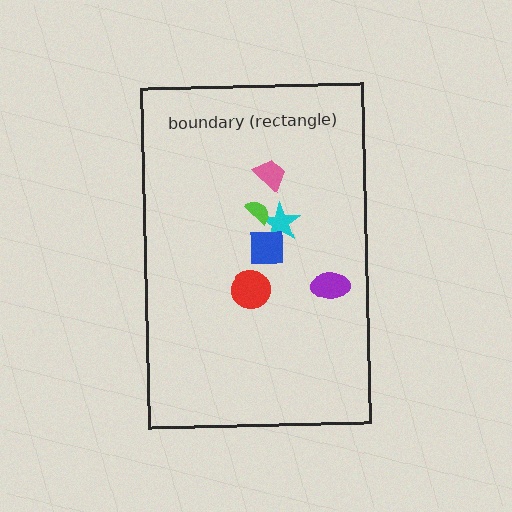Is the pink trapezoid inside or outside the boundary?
Inside.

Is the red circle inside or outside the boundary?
Inside.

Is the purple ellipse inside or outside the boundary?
Inside.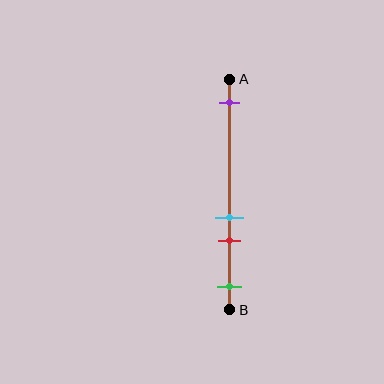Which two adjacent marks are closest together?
The cyan and red marks are the closest adjacent pair.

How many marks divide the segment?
There are 4 marks dividing the segment.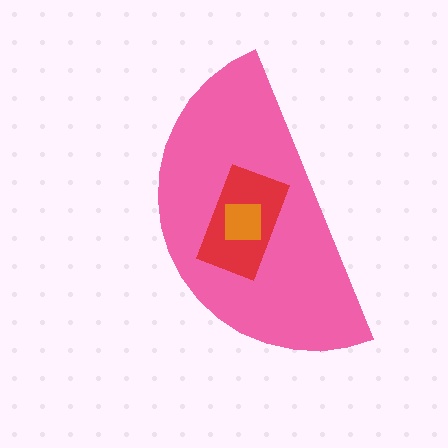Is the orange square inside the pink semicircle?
Yes.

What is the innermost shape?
The orange square.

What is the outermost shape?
The pink semicircle.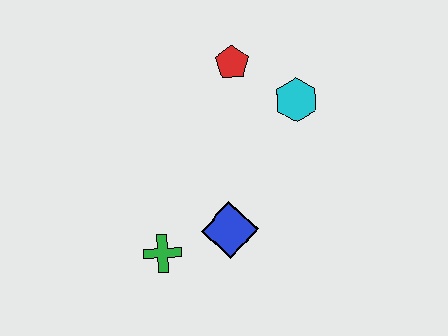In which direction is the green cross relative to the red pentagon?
The green cross is below the red pentagon.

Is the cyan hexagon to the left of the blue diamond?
No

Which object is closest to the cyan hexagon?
The red pentagon is closest to the cyan hexagon.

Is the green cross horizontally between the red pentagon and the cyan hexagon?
No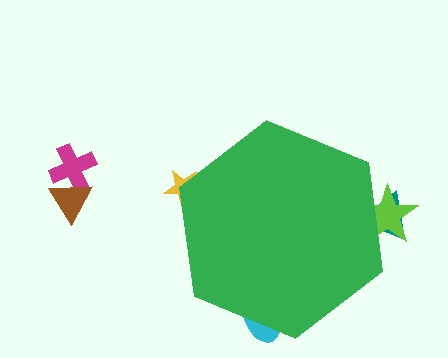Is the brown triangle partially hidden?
No, the brown triangle is fully visible.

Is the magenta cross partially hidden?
No, the magenta cross is fully visible.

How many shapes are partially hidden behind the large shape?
4 shapes are partially hidden.